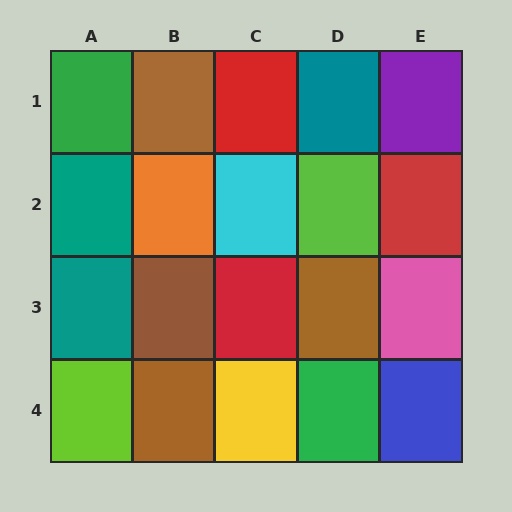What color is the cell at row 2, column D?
Lime.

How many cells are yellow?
1 cell is yellow.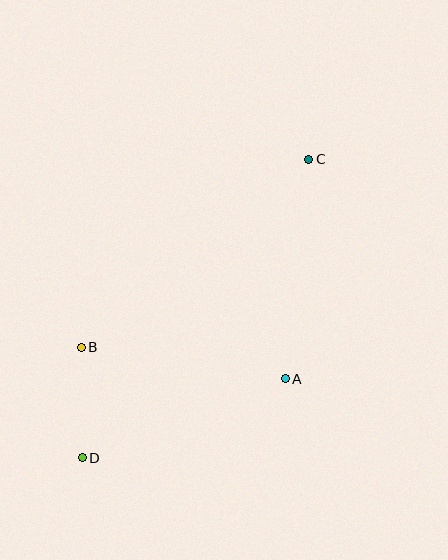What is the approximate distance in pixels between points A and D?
The distance between A and D is approximately 218 pixels.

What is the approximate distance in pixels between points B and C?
The distance between B and C is approximately 295 pixels.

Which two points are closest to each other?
Points B and D are closest to each other.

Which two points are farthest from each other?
Points C and D are farthest from each other.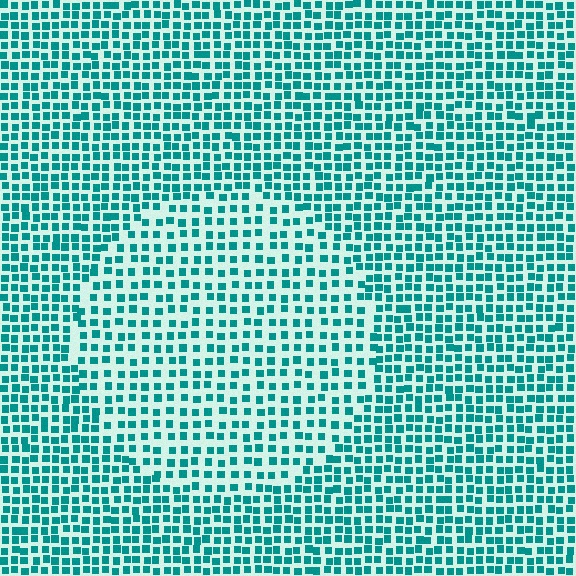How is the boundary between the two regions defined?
The boundary is defined by a change in element density (approximately 1.6x ratio). All elements are the same color, size, and shape.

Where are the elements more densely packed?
The elements are more densely packed outside the circle boundary.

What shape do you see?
I see a circle.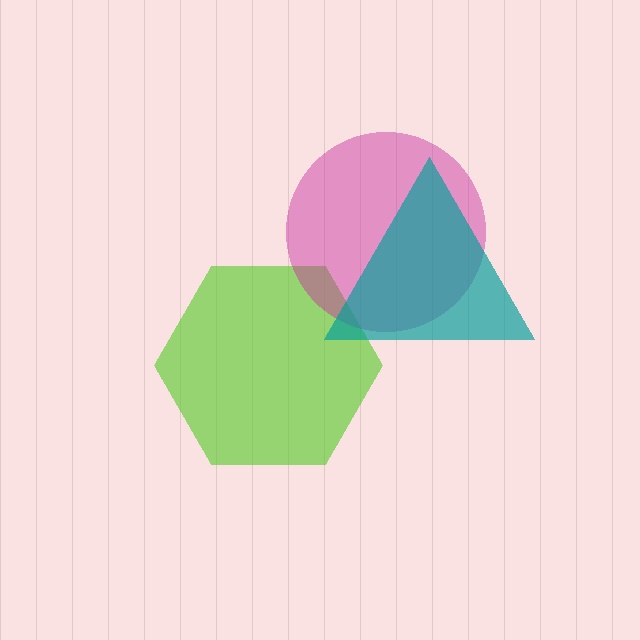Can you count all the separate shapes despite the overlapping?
Yes, there are 3 separate shapes.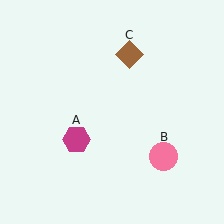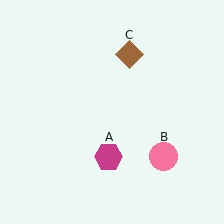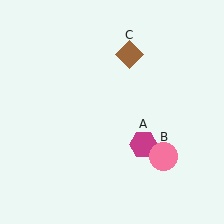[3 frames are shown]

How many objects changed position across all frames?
1 object changed position: magenta hexagon (object A).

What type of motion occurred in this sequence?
The magenta hexagon (object A) rotated counterclockwise around the center of the scene.